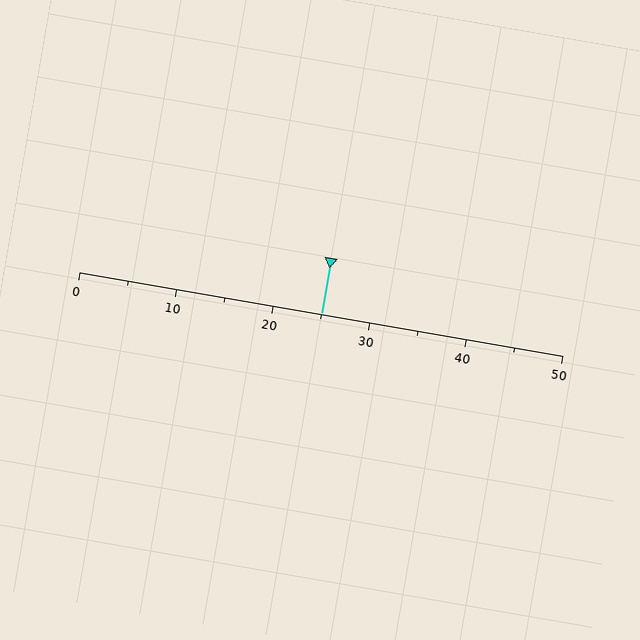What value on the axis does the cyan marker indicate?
The marker indicates approximately 25.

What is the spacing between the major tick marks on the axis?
The major ticks are spaced 10 apart.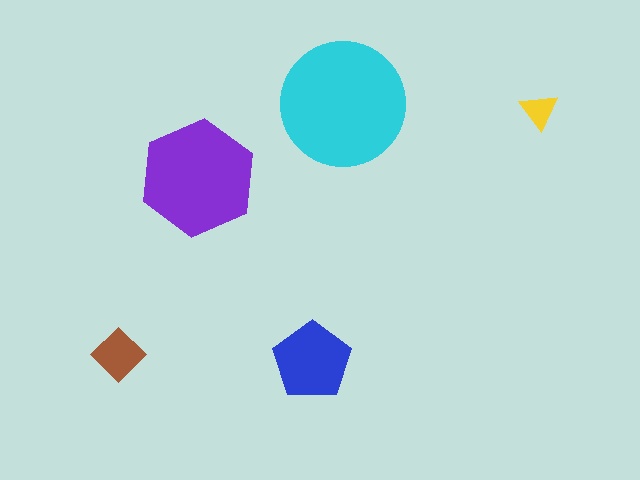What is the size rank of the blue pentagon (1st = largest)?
3rd.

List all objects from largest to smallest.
The cyan circle, the purple hexagon, the blue pentagon, the brown diamond, the yellow triangle.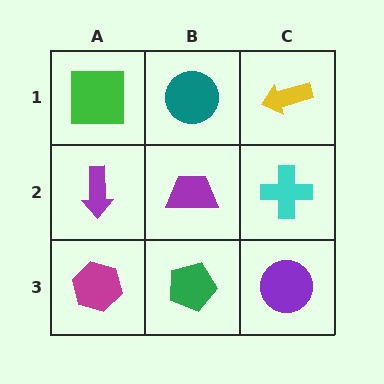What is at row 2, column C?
A cyan cross.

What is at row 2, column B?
A purple trapezoid.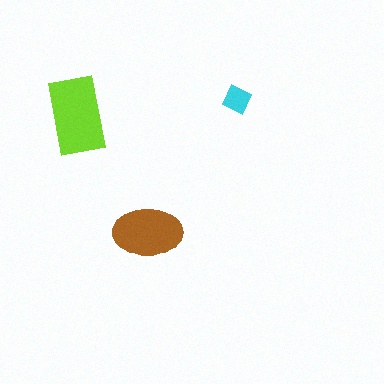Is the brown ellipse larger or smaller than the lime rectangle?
Smaller.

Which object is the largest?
The lime rectangle.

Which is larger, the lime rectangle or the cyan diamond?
The lime rectangle.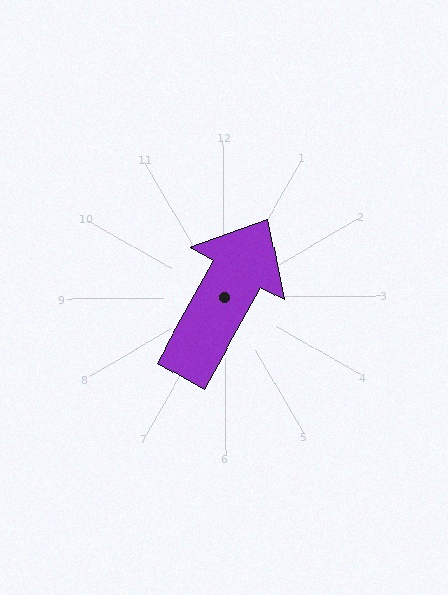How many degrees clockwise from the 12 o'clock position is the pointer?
Approximately 30 degrees.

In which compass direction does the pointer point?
Northeast.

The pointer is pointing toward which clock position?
Roughly 1 o'clock.